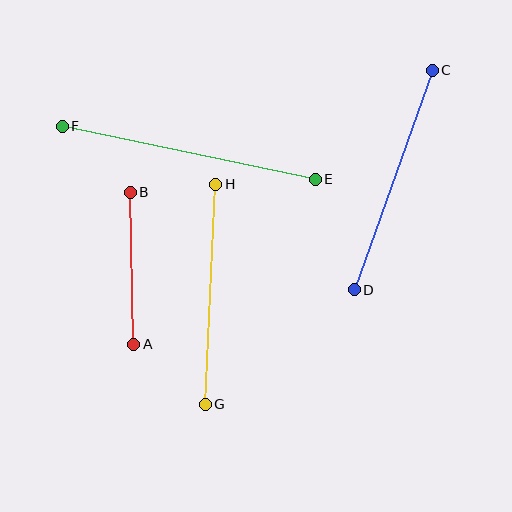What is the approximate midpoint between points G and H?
The midpoint is at approximately (210, 294) pixels.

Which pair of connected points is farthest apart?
Points E and F are farthest apart.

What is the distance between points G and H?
The distance is approximately 220 pixels.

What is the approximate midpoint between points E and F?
The midpoint is at approximately (189, 153) pixels.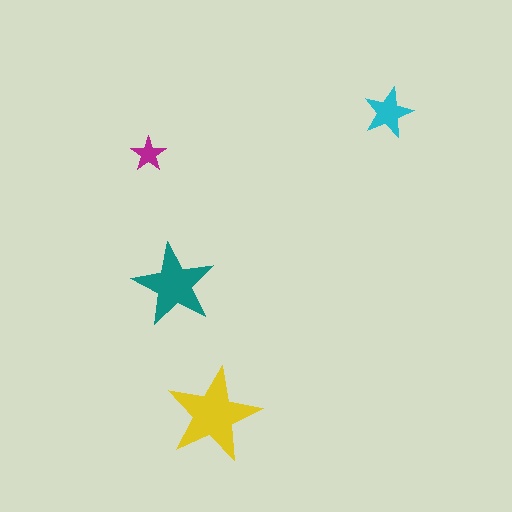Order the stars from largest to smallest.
the yellow one, the teal one, the cyan one, the magenta one.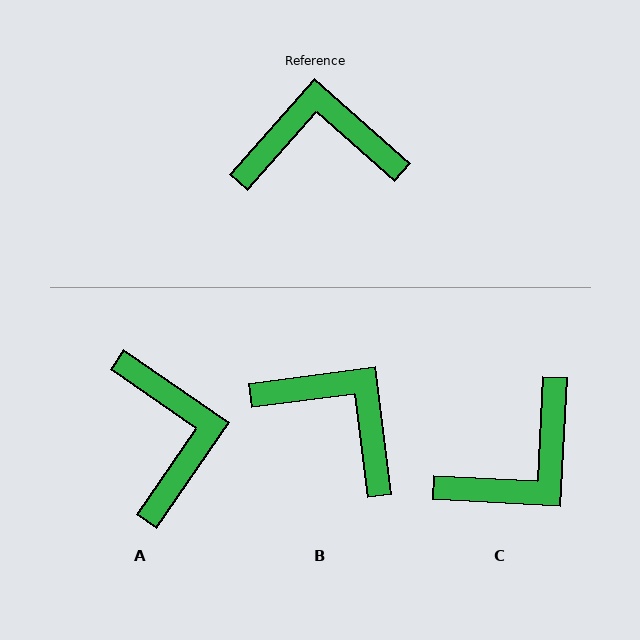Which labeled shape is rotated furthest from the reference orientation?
C, about 141 degrees away.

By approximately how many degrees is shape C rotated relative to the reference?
Approximately 141 degrees clockwise.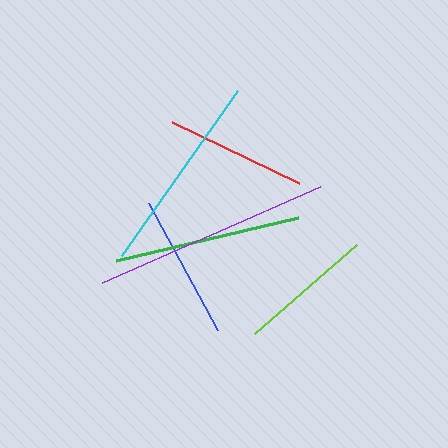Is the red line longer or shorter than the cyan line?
The cyan line is longer than the red line.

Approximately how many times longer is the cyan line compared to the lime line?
The cyan line is approximately 1.5 times the length of the lime line.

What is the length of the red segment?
The red segment is approximately 141 pixels long.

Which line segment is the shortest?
The lime line is the shortest at approximately 135 pixels.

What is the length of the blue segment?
The blue segment is approximately 145 pixels long.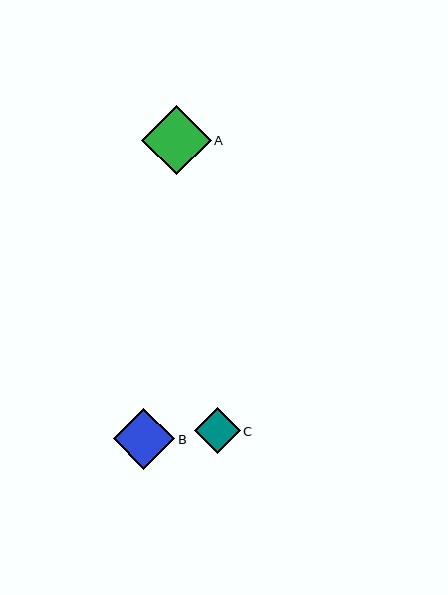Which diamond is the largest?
Diamond A is the largest with a size of approximately 69 pixels.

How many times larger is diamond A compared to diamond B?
Diamond A is approximately 1.1 times the size of diamond B.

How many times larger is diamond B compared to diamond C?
Diamond B is approximately 1.3 times the size of diamond C.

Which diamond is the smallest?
Diamond C is the smallest with a size of approximately 46 pixels.